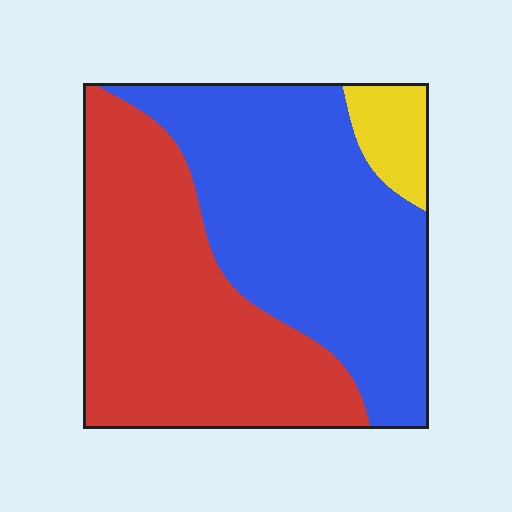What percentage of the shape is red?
Red covers roughly 45% of the shape.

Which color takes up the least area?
Yellow, at roughly 5%.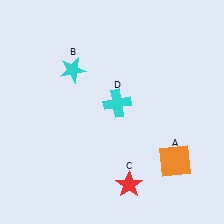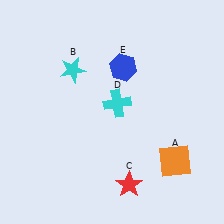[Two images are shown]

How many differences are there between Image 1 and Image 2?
There is 1 difference between the two images.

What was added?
A blue hexagon (E) was added in Image 2.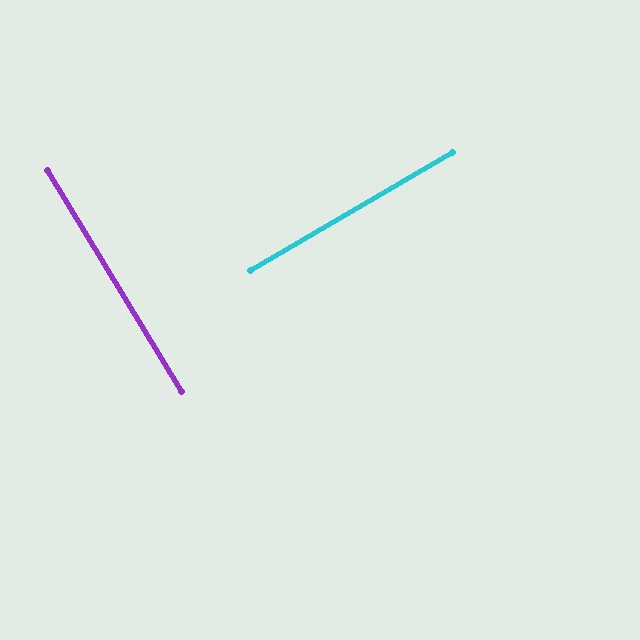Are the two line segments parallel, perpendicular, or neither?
Perpendicular — they meet at approximately 89°.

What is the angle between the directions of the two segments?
Approximately 89 degrees.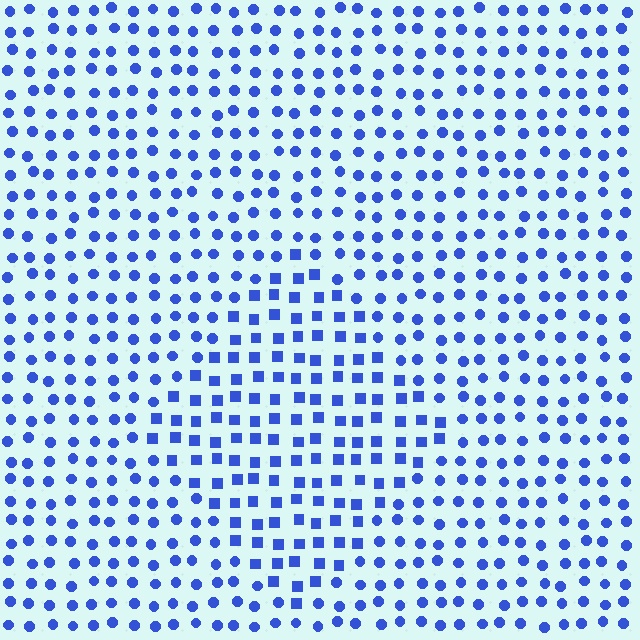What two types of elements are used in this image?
The image uses squares inside the diamond region and circles outside it.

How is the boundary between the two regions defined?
The boundary is defined by a change in element shape: squares inside vs. circles outside. All elements share the same color and spacing.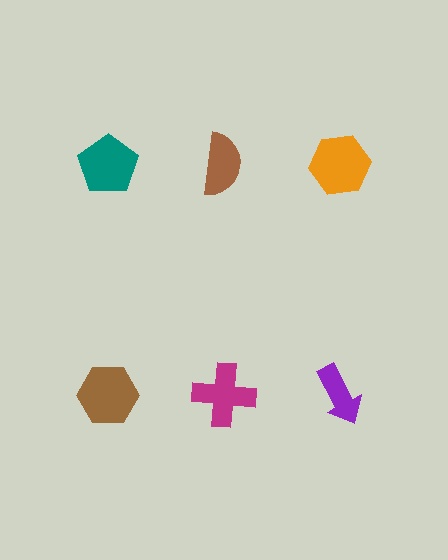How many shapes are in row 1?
3 shapes.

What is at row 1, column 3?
An orange hexagon.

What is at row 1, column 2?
A brown semicircle.